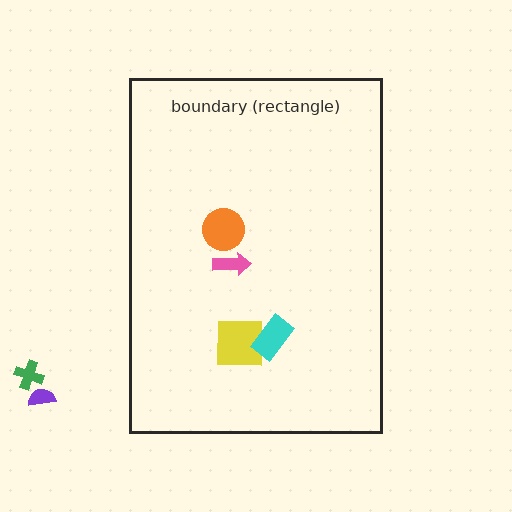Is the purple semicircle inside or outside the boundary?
Outside.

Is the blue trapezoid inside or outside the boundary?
Inside.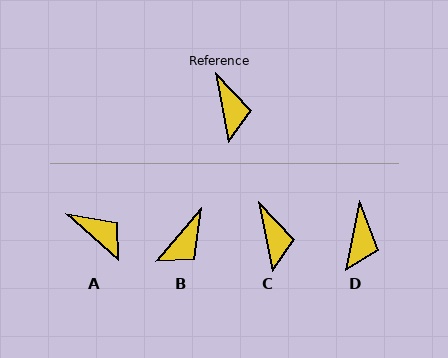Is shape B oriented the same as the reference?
No, it is off by about 52 degrees.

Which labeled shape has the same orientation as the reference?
C.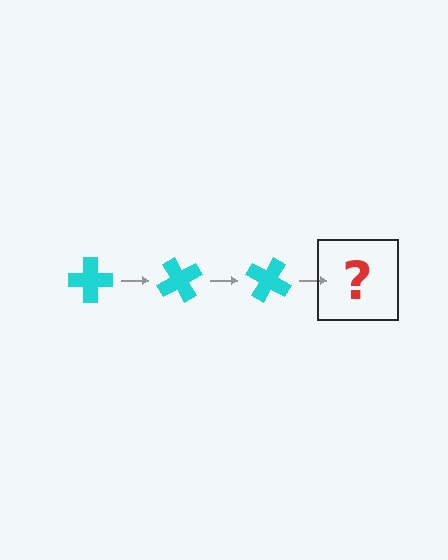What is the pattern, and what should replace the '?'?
The pattern is that the cross rotates 60 degrees each step. The '?' should be a cyan cross rotated 180 degrees.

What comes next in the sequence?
The next element should be a cyan cross rotated 180 degrees.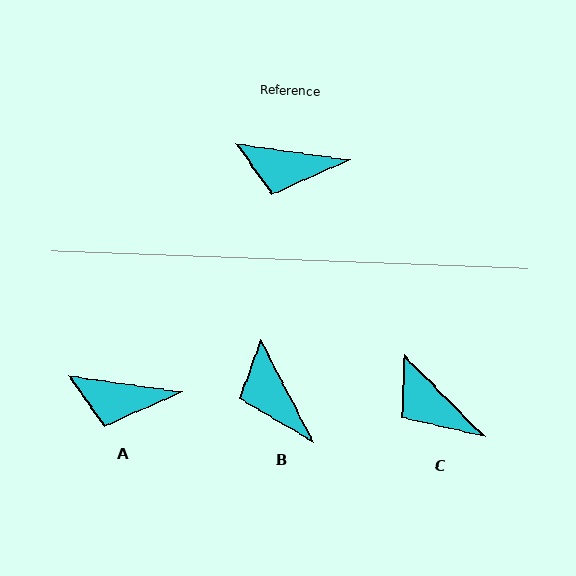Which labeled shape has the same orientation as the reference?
A.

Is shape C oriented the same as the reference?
No, it is off by about 37 degrees.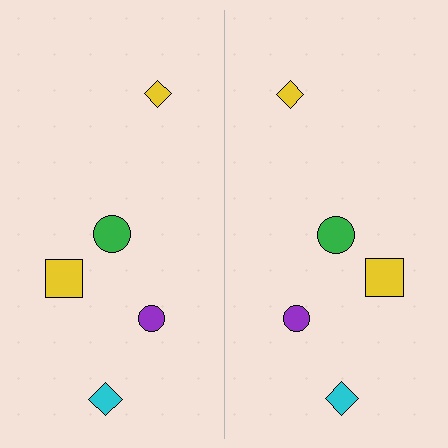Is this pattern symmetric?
Yes, this pattern has bilateral (reflection) symmetry.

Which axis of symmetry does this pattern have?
The pattern has a vertical axis of symmetry running through the center of the image.